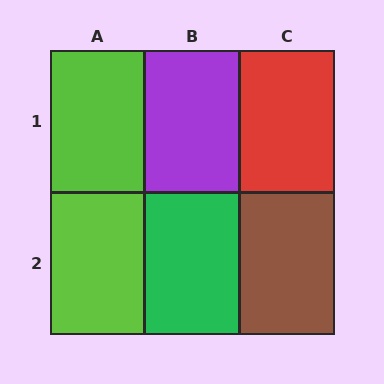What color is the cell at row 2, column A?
Lime.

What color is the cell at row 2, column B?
Green.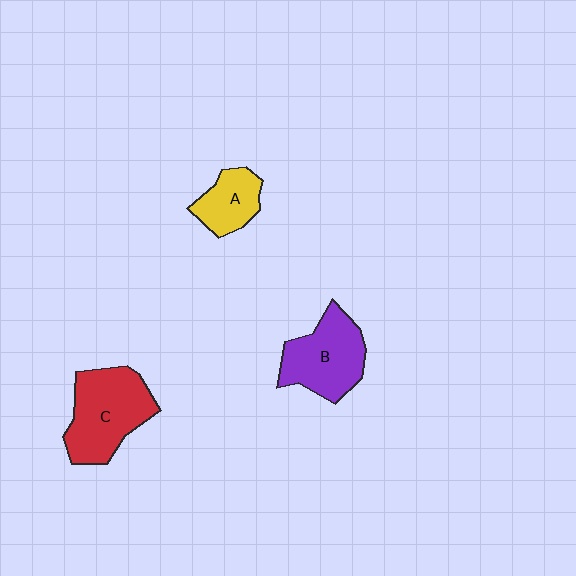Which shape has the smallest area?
Shape A (yellow).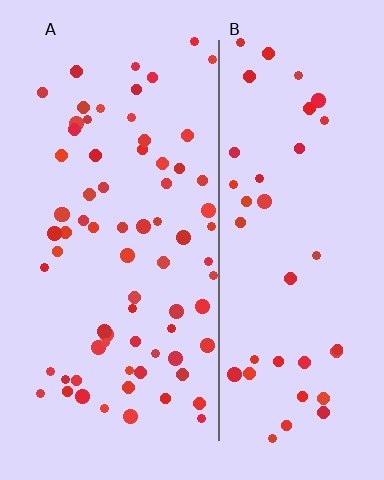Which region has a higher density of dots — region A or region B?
A (the left).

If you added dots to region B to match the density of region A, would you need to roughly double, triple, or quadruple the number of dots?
Approximately double.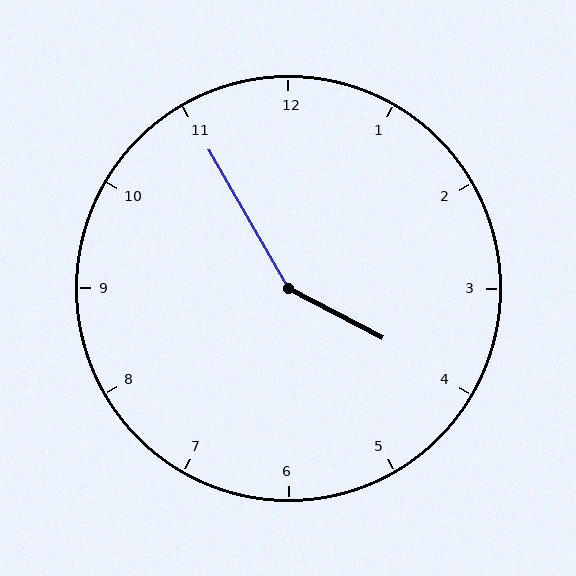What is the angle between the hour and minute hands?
Approximately 148 degrees.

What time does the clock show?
3:55.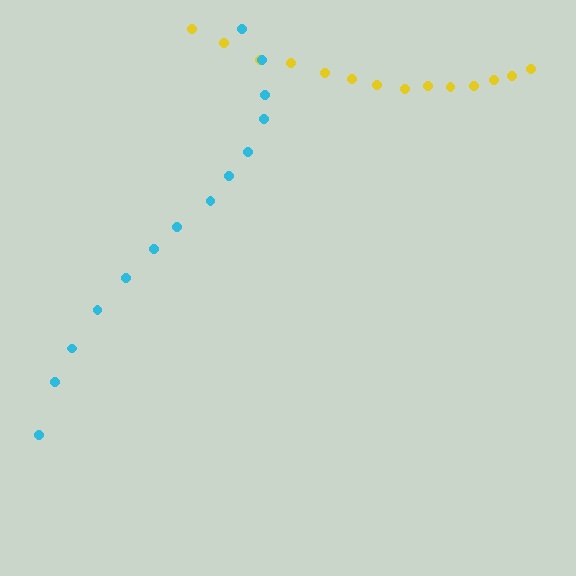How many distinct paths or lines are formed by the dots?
There are 2 distinct paths.